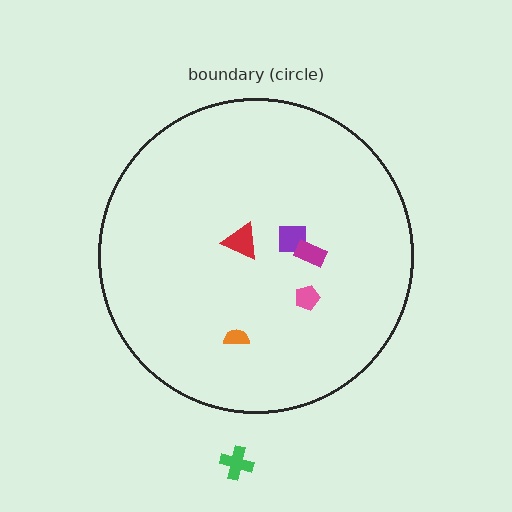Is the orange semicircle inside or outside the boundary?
Inside.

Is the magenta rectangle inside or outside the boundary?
Inside.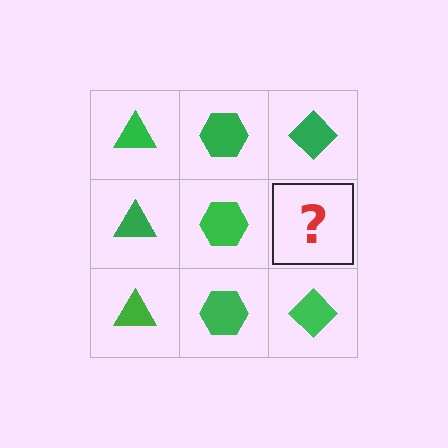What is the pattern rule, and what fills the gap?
The rule is that each column has a consistent shape. The gap should be filled with a green diamond.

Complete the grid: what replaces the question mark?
The question mark should be replaced with a green diamond.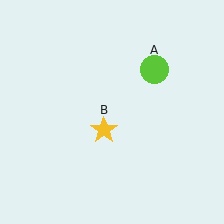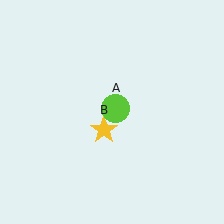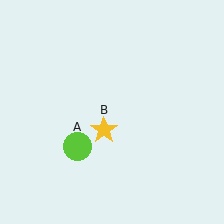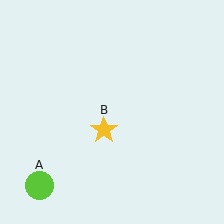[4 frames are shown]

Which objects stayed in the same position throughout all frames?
Yellow star (object B) remained stationary.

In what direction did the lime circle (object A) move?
The lime circle (object A) moved down and to the left.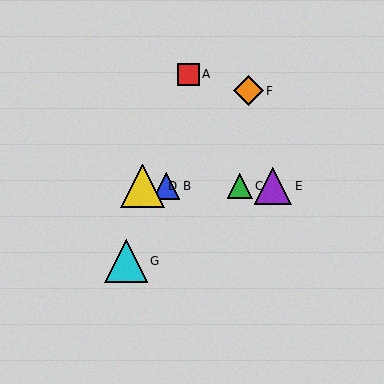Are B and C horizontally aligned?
Yes, both are at y≈186.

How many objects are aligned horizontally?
4 objects (B, C, D, E) are aligned horizontally.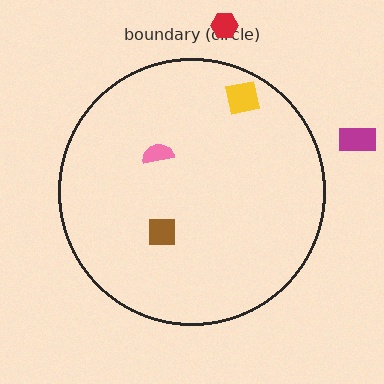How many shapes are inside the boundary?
3 inside, 2 outside.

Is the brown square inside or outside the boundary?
Inside.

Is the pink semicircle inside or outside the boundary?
Inside.